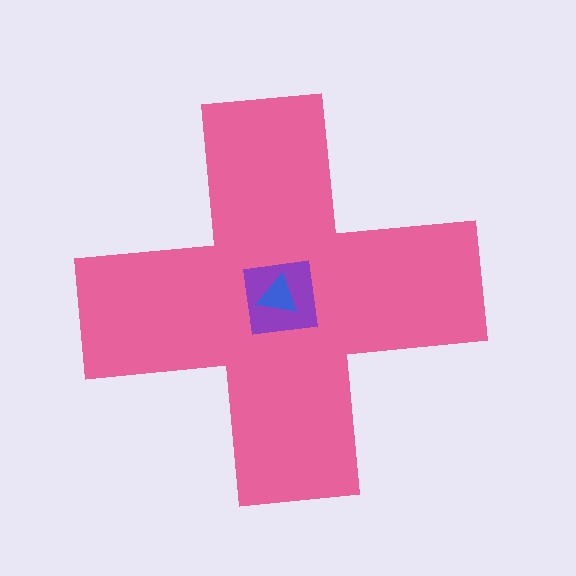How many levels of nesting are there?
3.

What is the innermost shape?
The blue triangle.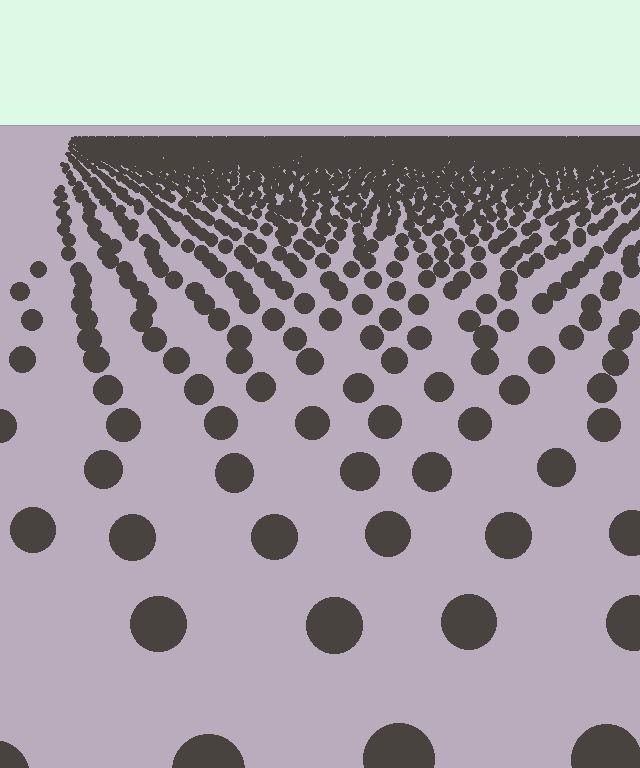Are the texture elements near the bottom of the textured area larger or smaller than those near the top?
Larger. Near the bottom, elements are closer to the viewer and appear at a bigger on-screen size.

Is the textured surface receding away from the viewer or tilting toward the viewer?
The surface is receding away from the viewer. Texture elements get smaller and denser toward the top.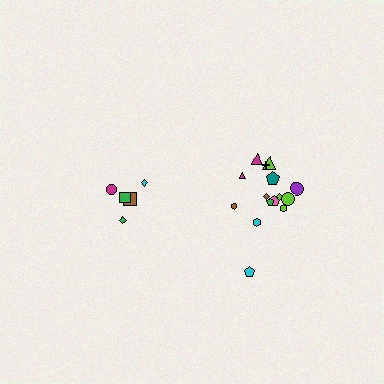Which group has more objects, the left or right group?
The right group.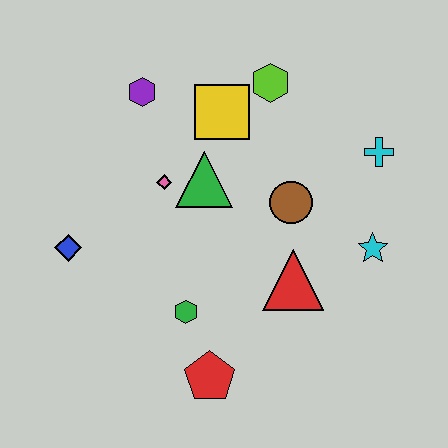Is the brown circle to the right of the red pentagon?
Yes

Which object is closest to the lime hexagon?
The yellow square is closest to the lime hexagon.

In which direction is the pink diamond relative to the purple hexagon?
The pink diamond is below the purple hexagon.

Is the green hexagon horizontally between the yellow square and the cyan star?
No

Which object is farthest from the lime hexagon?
The red pentagon is farthest from the lime hexagon.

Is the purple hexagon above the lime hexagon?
No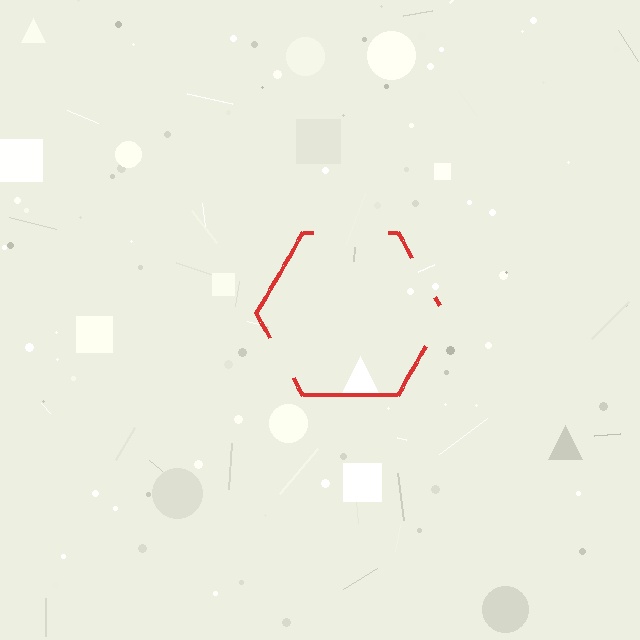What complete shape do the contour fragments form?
The contour fragments form a hexagon.